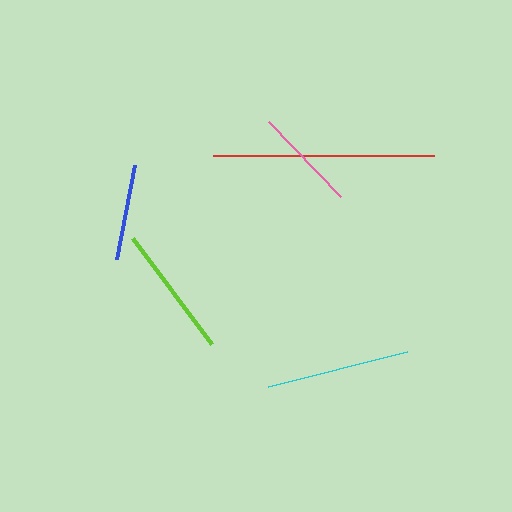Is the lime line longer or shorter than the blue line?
The lime line is longer than the blue line.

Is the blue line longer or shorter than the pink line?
The pink line is longer than the blue line.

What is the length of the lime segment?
The lime segment is approximately 132 pixels long.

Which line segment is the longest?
The red line is the longest at approximately 221 pixels.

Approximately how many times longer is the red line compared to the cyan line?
The red line is approximately 1.5 times the length of the cyan line.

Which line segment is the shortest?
The blue line is the shortest at approximately 96 pixels.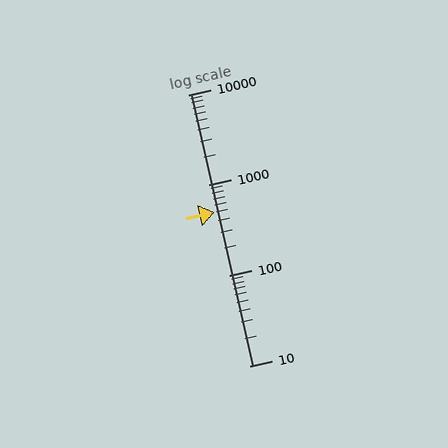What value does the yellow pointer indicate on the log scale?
The pointer indicates approximately 500.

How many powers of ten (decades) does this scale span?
The scale spans 3 decades, from 10 to 10000.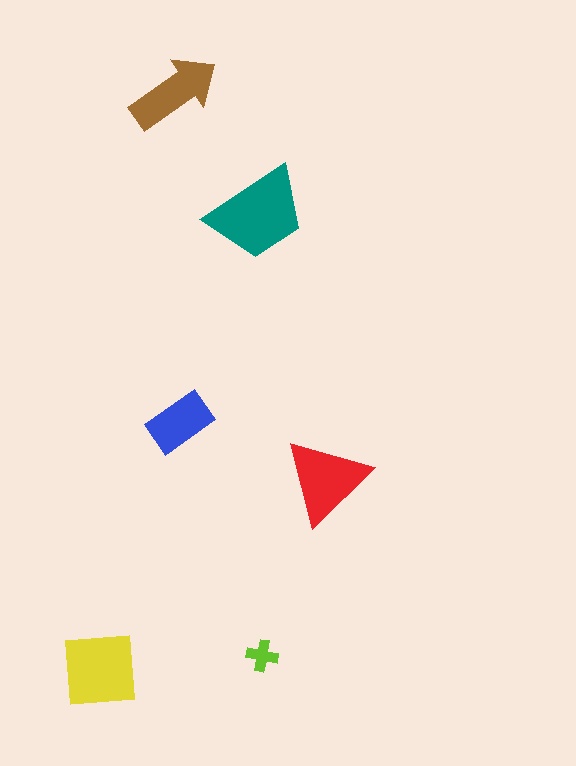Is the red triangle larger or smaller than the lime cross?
Larger.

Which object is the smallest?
The lime cross.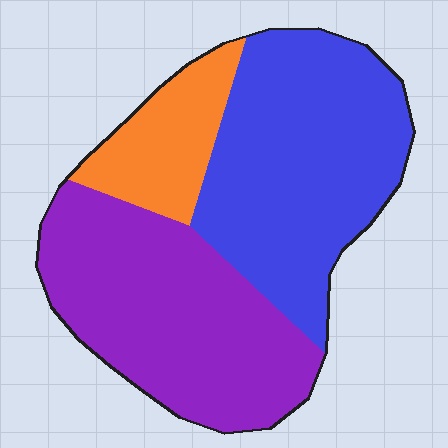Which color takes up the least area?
Orange, at roughly 15%.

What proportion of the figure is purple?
Purple covers about 40% of the figure.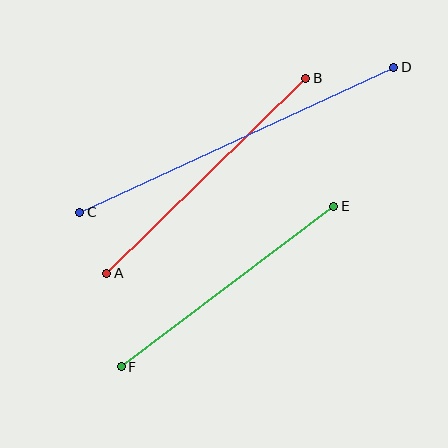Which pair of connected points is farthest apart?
Points C and D are farthest apart.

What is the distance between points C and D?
The distance is approximately 345 pixels.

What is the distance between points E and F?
The distance is approximately 266 pixels.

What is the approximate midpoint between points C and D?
The midpoint is at approximately (237, 140) pixels.